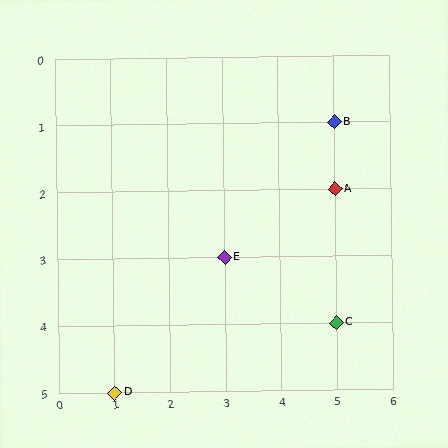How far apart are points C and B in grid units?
Points C and B are 3 rows apart.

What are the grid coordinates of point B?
Point B is at grid coordinates (5, 1).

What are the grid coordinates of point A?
Point A is at grid coordinates (5, 2).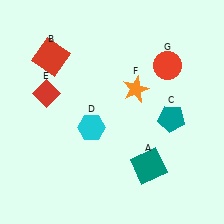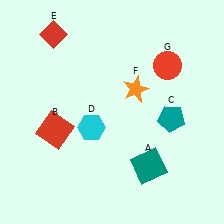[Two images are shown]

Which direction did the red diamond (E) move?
The red diamond (E) moved up.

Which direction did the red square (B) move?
The red square (B) moved down.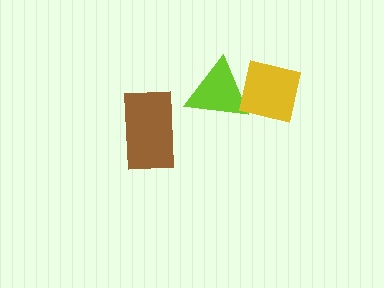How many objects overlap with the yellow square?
1 object overlaps with the yellow square.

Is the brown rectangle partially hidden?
No, no other shape covers it.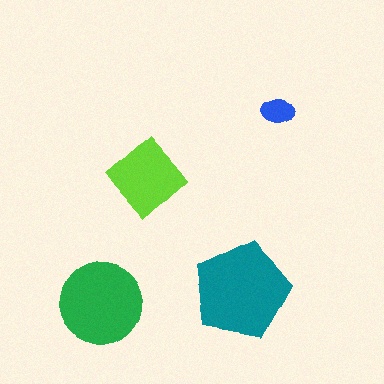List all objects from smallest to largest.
The blue ellipse, the lime diamond, the green circle, the teal pentagon.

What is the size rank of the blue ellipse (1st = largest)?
4th.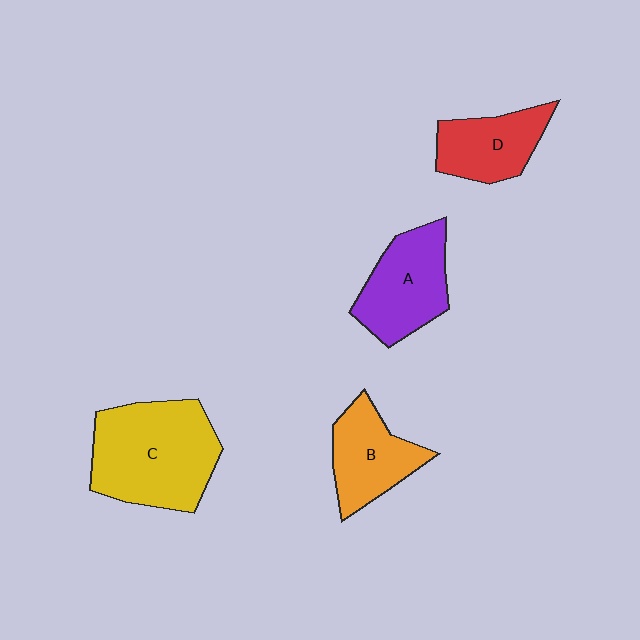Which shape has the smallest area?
Shape D (red).